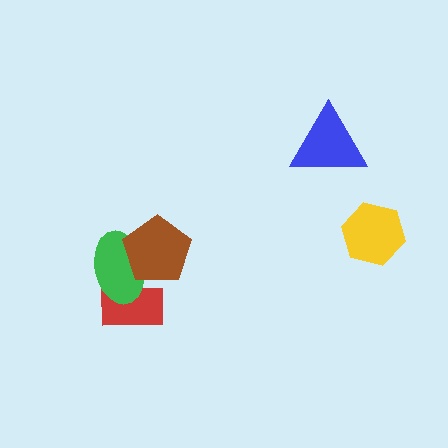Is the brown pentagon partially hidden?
No, no other shape covers it.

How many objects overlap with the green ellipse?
2 objects overlap with the green ellipse.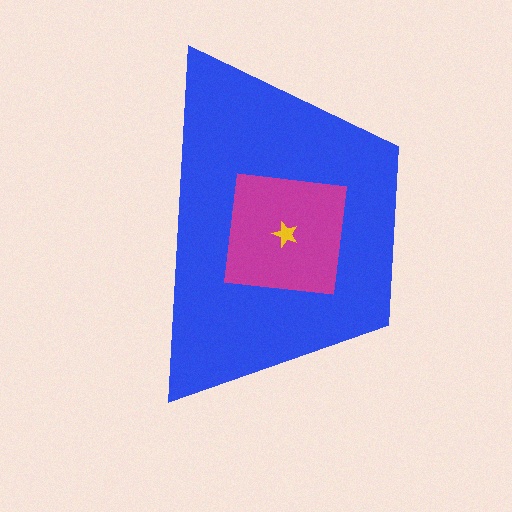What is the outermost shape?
The blue trapezoid.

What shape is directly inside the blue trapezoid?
The magenta square.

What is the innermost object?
The yellow star.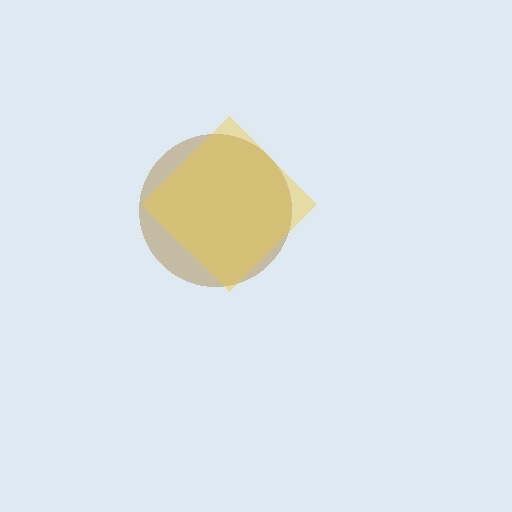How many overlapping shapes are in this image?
There are 2 overlapping shapes in the image.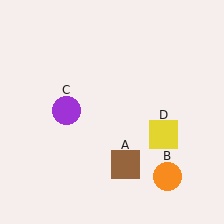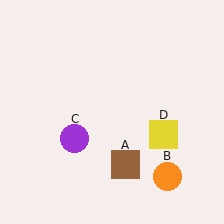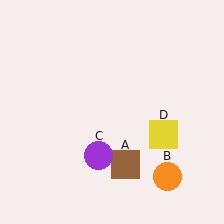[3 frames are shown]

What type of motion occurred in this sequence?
The purple circle (object C) rotated counterclockwise around the center of the scene.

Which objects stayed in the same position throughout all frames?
Brown square (object A) and orange circle (object B) and yellow square (object D) remained stationary.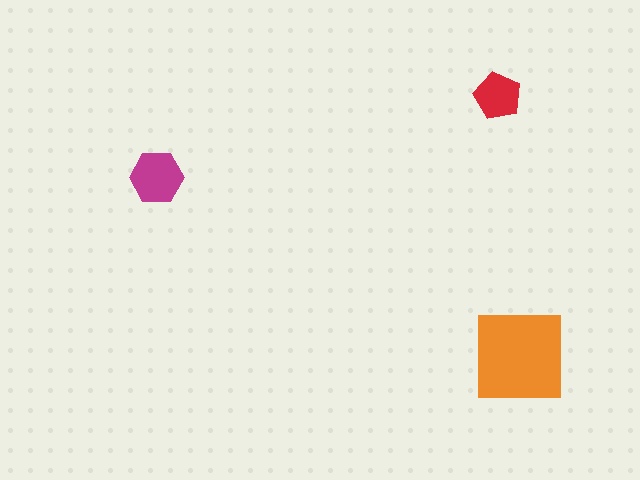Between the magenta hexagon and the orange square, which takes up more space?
The orange square.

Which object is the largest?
The orange square.